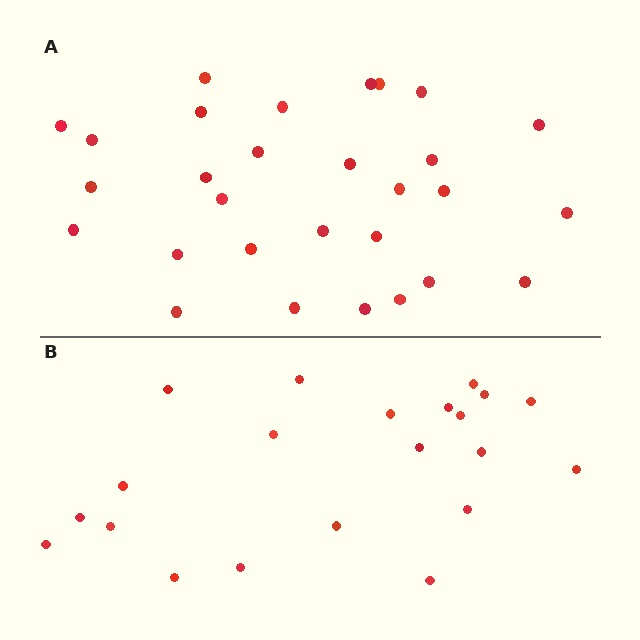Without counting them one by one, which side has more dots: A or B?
Region A (the top region) has more dots.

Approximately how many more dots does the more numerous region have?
Region A has roughly 8 or so more dots than region B.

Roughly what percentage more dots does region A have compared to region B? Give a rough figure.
About 40% more.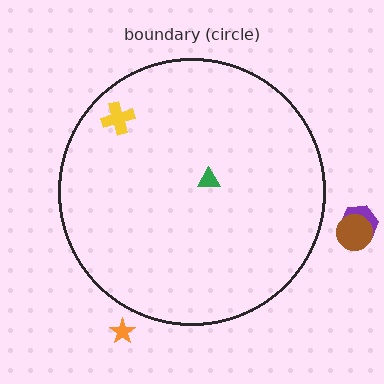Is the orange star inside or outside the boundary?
Outside.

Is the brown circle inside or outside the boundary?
Outside.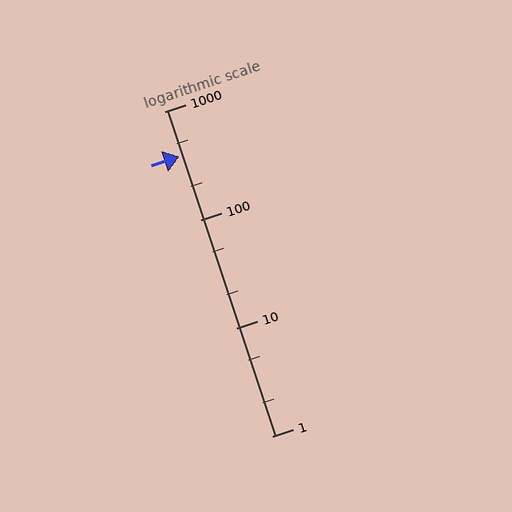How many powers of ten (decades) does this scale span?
The scale spans 3 decades, from 1 to 1000.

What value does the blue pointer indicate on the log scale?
The pointer indicates approximately 380.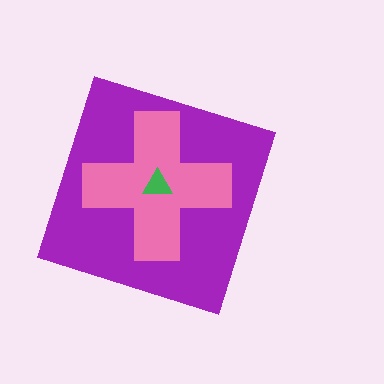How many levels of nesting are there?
3.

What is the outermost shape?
The purple diamond.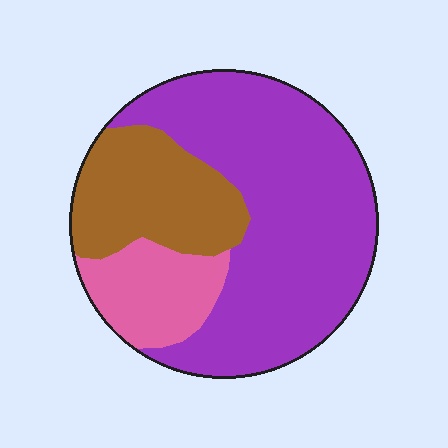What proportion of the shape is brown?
Brown covers roughly 25% of the shape.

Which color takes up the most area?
Purple, at roughly 60%.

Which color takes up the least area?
Pink, at roughly 15%.